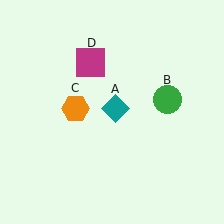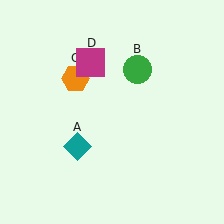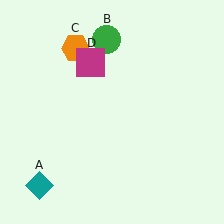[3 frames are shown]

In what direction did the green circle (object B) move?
The green circle (object B) moved up and to the left.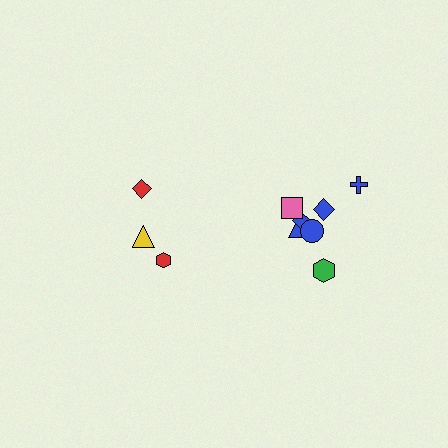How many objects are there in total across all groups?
There are 10 objects.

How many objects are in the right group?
There are 7 objects.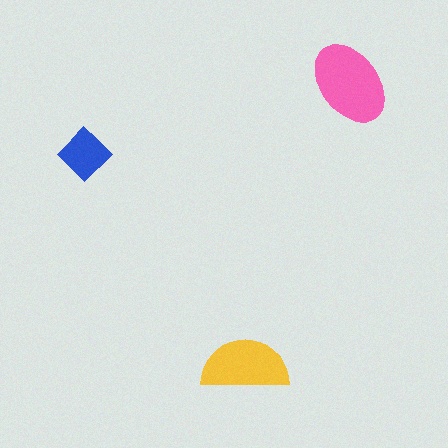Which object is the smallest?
The blue diamond.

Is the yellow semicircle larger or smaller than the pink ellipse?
Smaller.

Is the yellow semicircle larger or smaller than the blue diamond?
Larger.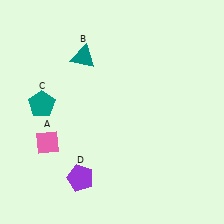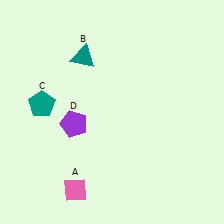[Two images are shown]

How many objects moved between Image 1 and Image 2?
2 objects moved between the two images.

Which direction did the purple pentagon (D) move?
The purple pentagon (D) moved up.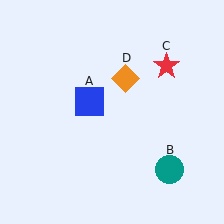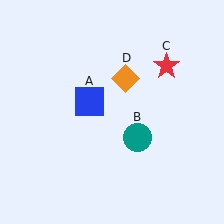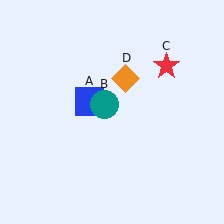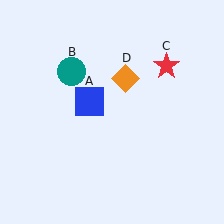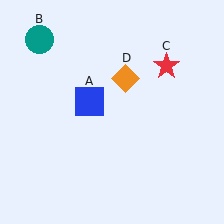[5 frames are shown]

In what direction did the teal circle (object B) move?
The teal circle (object B) moved up and to the left.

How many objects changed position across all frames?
1 object changed position: teal circle (object B).